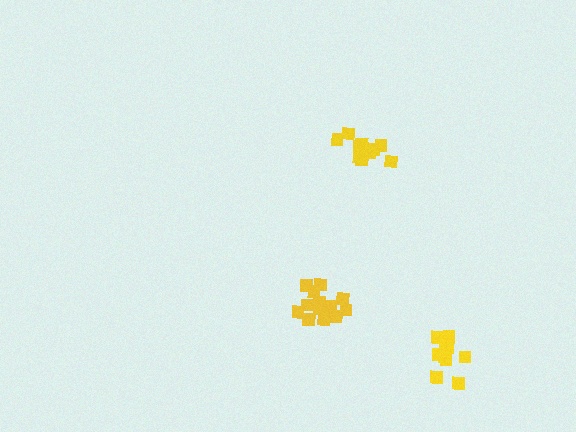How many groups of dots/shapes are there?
There are 3 groups.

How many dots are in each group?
Group 1: 11 dots, Group 2: 13 dots, Group 3: 14 dots (38 total).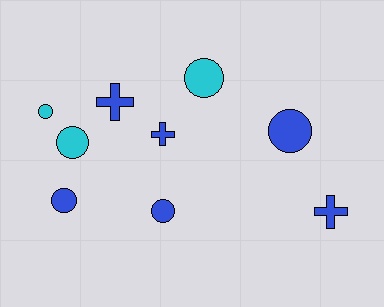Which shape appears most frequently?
Circle, with 6 objects.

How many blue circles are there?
There are 3 blue circles.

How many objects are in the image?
There are 9 objects.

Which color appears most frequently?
Blue, with 6 objects.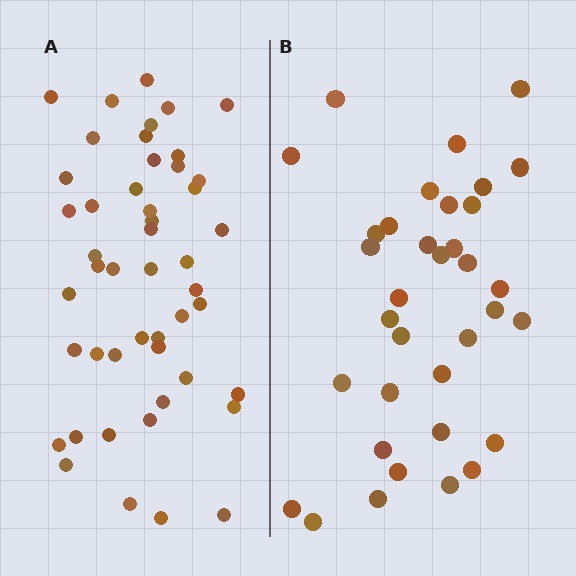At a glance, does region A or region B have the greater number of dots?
Region A (the left region) has more dots.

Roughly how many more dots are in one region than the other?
Region A has approximately 15 more dots than region B.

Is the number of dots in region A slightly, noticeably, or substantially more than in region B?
Region A has noticeably more, but not dramatically so. The ratio is roughly 1.4 to 1.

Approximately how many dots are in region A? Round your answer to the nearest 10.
About 50 dots. (The exact count is 48, which rounds to 50.)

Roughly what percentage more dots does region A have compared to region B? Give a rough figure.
About 35% more.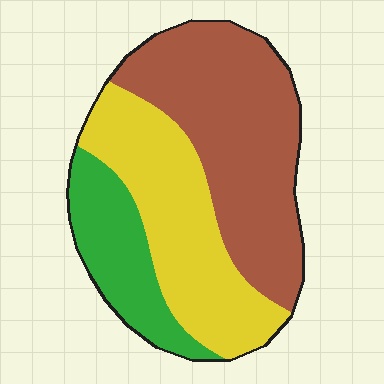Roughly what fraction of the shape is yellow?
Yellow covers 35% of the shape.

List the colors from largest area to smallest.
From largest to smallest: brown, yellow, green.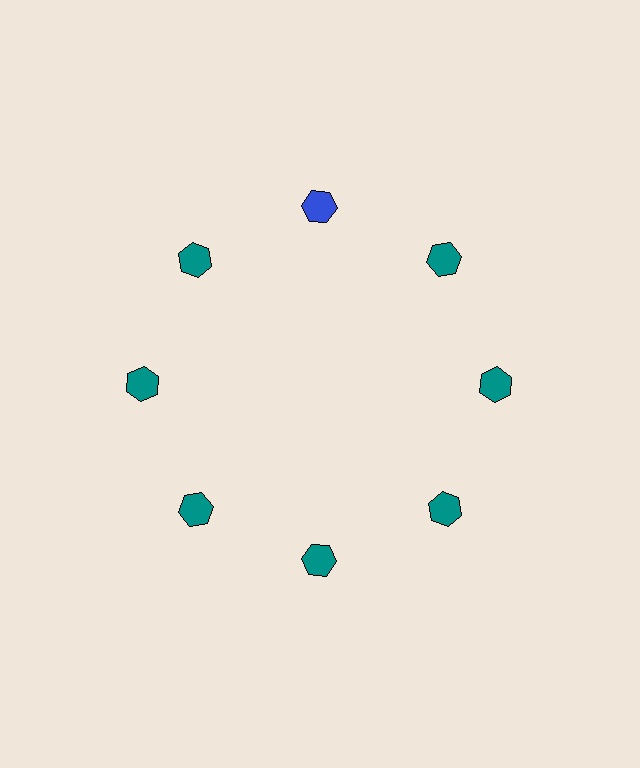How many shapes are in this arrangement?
There are 8 shapes arranged in a ring pattern.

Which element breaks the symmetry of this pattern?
The blue hexagon at roughly the 12 o'clock position breaks the symmetry. All other shapes are teal hexagons.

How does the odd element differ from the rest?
It has a different color: blue instead of teal.